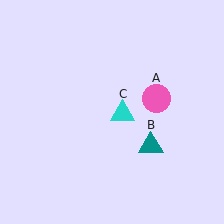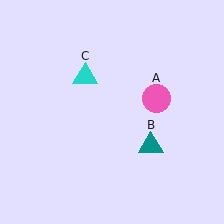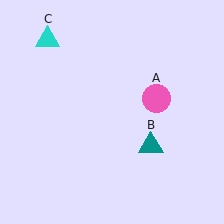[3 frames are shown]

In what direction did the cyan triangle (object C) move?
The cyan triangle (object C) moved up and to the left.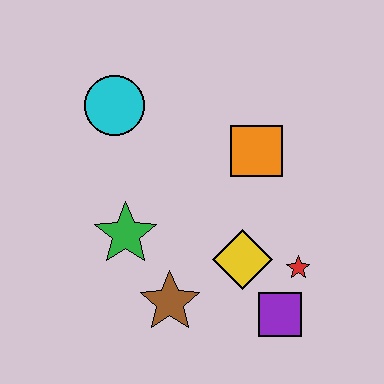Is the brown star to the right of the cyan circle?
Yes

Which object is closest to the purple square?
The red star is closest to the purple square.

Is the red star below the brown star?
No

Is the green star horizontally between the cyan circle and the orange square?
Yes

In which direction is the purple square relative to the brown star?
The purple square is to the right of the brown star.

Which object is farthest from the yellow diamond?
The cyan circle is farthest from the yellow diamond.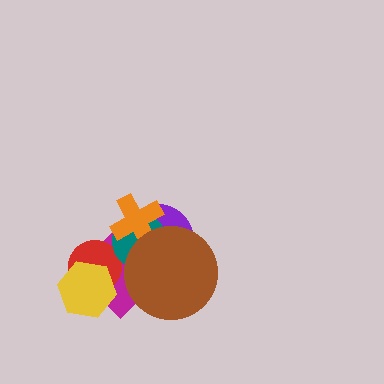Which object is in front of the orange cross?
The brown circle is in front of the orange cross.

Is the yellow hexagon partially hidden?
No, no other shape covers it.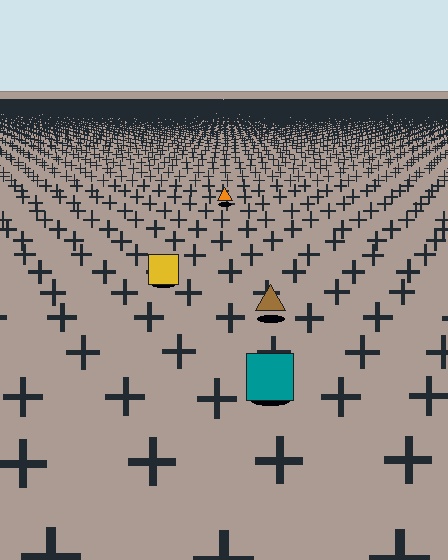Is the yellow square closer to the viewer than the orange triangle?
Yes. The yellow square is closer — you can tell from the texture gradient: the ground texture is coarser near it.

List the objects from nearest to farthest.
From nearest to farthest: the teal square, the brown triangle, the yellow square, the orange triangle.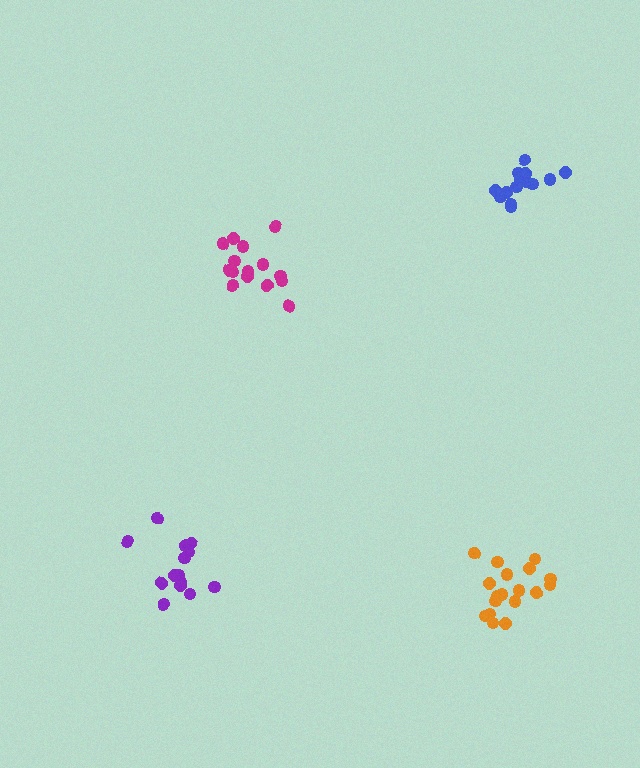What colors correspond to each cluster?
The clusters are colored: magenta, blue, purple, orange.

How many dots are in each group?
Group 1: 15 dots, Group 2: 15 dots, Group 3: 14 dots, Group 4: 18 dots (62 total).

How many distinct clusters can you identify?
There are 4 distinct clusters.